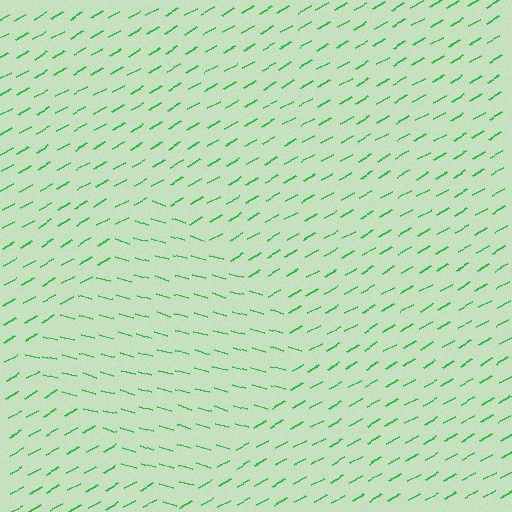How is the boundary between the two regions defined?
The boundary is defined purely by a change in line orientation (approximately 45 degrees difference). All lines are the same color and thickness.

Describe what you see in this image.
The image is filled with small green line segments. A diamond region in the image has lines oriented differently from the surrounding lines, creating a visible texture boundary.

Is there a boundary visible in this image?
Yes, there is a texture boundary formed by a change in line orientation.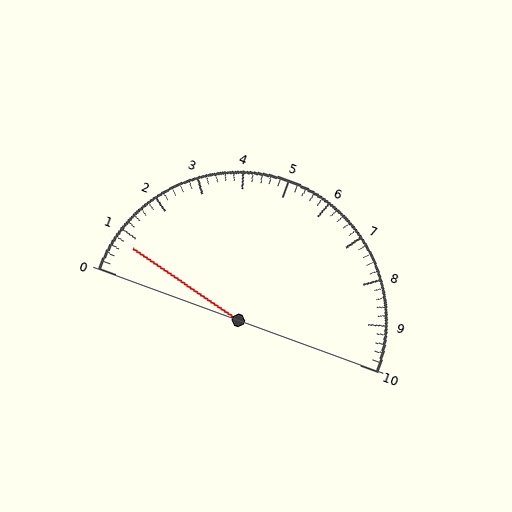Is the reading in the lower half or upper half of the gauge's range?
The reading is in the lower half of the range (0 to 10).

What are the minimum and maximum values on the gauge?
The gauge ranges from 0 to 10.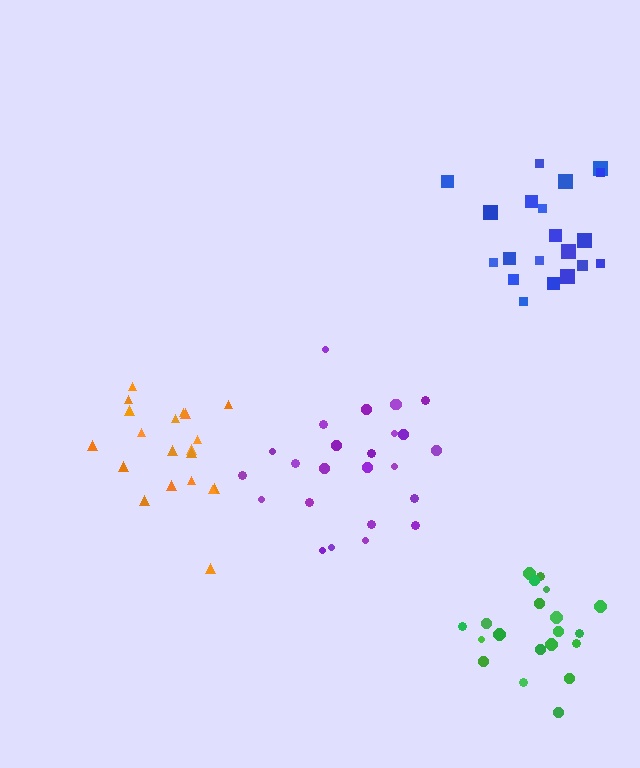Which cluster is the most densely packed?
Green.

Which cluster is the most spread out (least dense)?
Purple.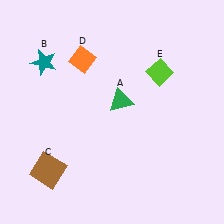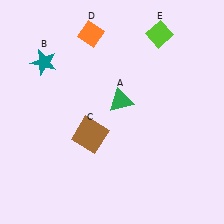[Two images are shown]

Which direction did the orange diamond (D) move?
The orange diamond (D) moved up.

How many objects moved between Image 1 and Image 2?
3 objects moved between the two images.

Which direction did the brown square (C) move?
The brown square (C) moved right.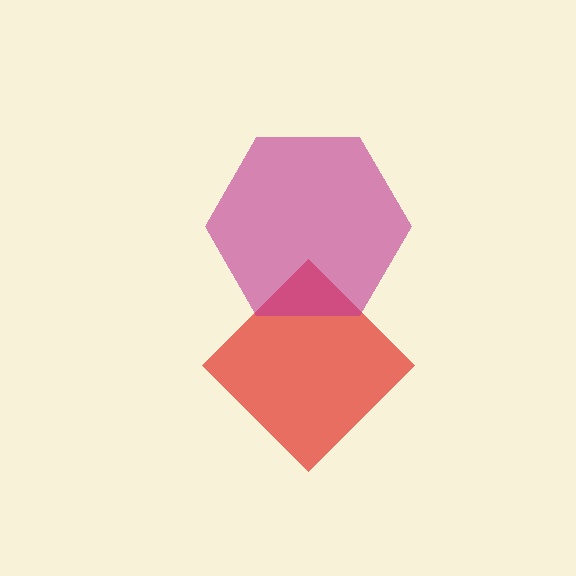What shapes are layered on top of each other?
The layered shapes are: a red diamond, a magenta hexagon.